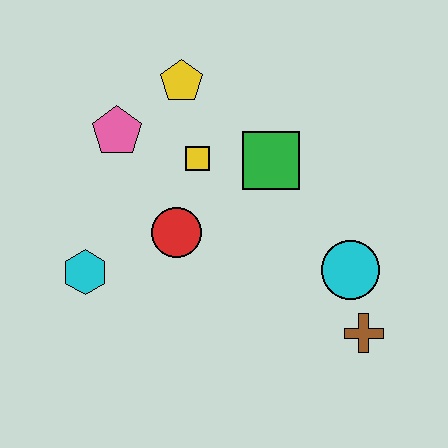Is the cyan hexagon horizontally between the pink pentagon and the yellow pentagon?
No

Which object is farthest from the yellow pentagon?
The brown cross is farthest from the yellow pentagon.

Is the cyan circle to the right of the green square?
Yes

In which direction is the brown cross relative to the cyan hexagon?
The brown cross is to the right of the cyan hexagon.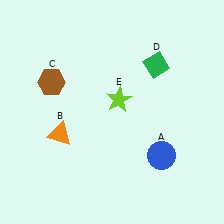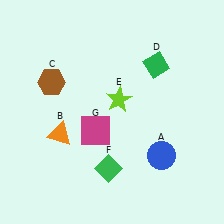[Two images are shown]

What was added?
A green diamond (F), a magenta square (G) were added in Image 2.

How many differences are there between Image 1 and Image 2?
There are 2 differences between the two images.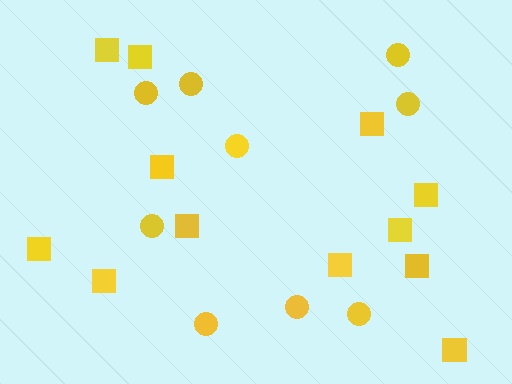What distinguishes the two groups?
There are 2 groups: one group of circles (9) and one group of squares (12).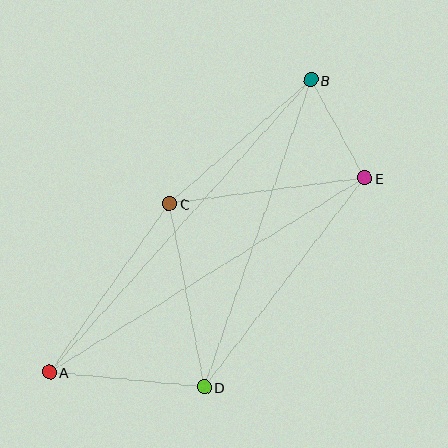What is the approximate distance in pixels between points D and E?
The distance between D and E is approximately 264 pixels.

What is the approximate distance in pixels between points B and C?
The distance between B and C is approximately 188 pixels.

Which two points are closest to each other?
Points B and E are closest to each other.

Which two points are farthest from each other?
Points A and B are farthest from each other.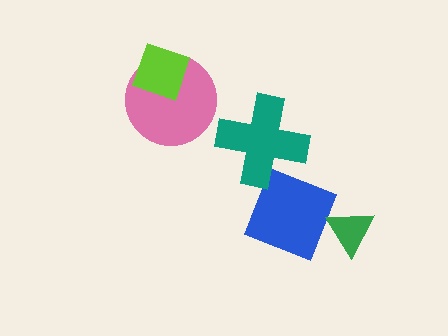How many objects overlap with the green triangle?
1 object overlaps with the green triangle.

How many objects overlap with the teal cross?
1 object overlaps with the teal cross.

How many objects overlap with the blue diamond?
2 objects overlap with the blue diamond.